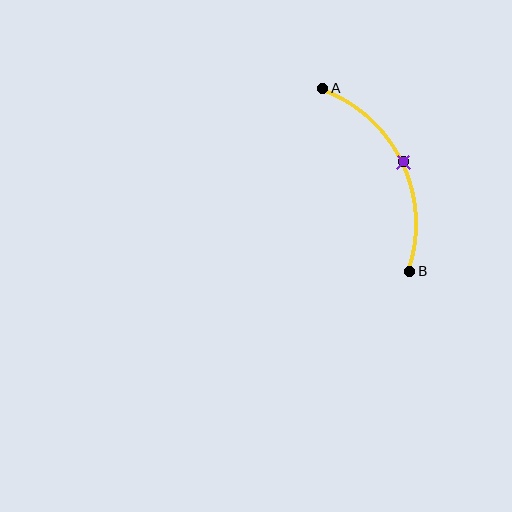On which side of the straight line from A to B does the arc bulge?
The arc bulges to the right of the straight line connecting A and B.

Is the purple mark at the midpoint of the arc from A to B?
Yes. The purple mark lies on the arc at equal arc-length from both A and B — it is the arc midpoint.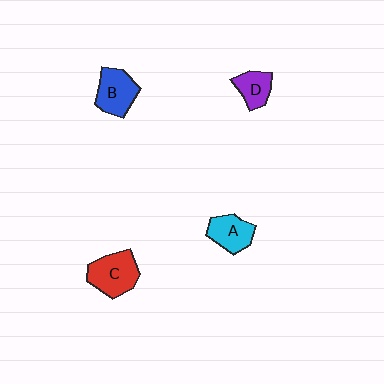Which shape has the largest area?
Shape C (red).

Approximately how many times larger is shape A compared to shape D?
Approximately 1.2 times.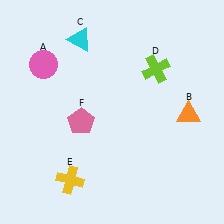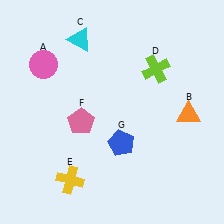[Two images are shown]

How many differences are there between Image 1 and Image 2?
There is 1 difference between the two images.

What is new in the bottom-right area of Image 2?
A blue pentagon (G) was added in the bottom-right area of Image 2.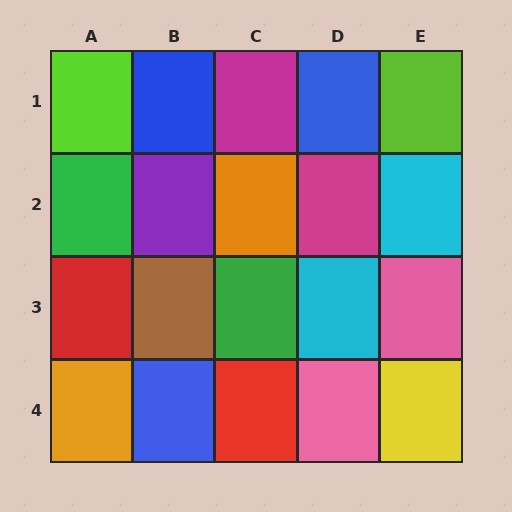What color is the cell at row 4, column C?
Red.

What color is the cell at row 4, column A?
Orange.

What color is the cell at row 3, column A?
Red.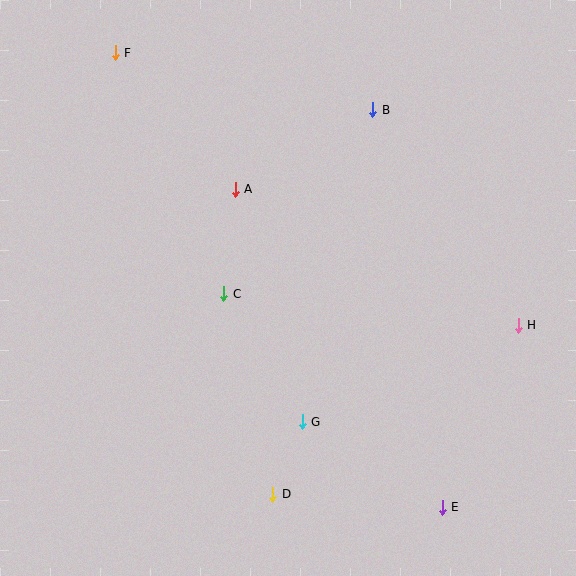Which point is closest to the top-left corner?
Point F is closest to the top-left corner.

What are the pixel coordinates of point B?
Point B is at (373, 110).